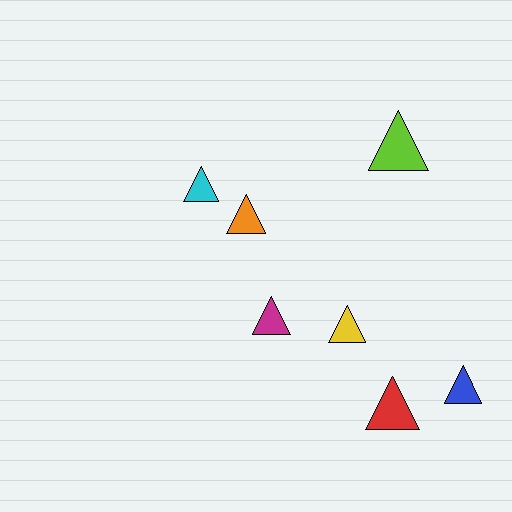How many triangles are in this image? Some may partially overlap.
There are 7 triangles.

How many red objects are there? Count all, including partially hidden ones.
There is 1 red object.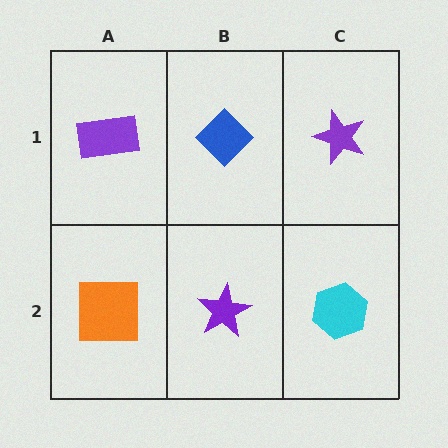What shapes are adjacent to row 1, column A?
An orange square (row 2, column A), a blue diamond (row 1, column B).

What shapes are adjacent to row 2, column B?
A blue diamond (row 1, column B), an orange square (row 2, column A), a cyan hexagon (row 2, column C).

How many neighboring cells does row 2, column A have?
2.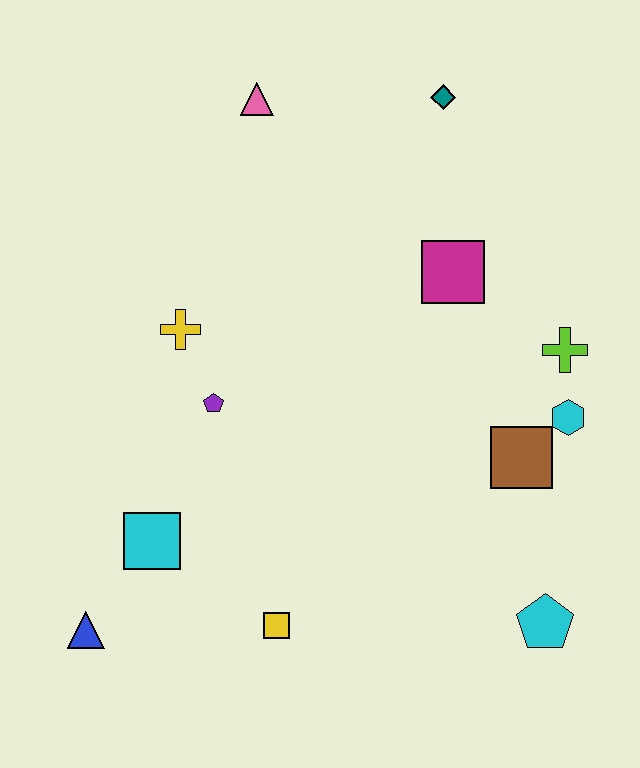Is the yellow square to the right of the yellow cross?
Yes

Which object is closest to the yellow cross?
The purple pentagon is closest to the yellow cross.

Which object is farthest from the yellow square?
The teal diamond is farthest from the yellow square.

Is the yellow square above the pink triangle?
No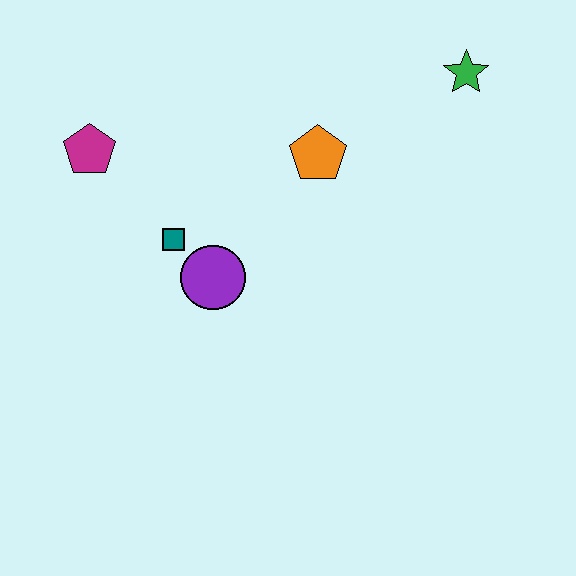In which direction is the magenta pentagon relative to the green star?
The magenta pentagon is to the left of the green star.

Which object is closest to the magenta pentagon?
The teal square is closest to the magenta pentagon.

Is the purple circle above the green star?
No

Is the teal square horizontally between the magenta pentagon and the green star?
Yes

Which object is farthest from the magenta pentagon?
The green star is farthest from the magenta pentagon.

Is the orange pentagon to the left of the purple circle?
No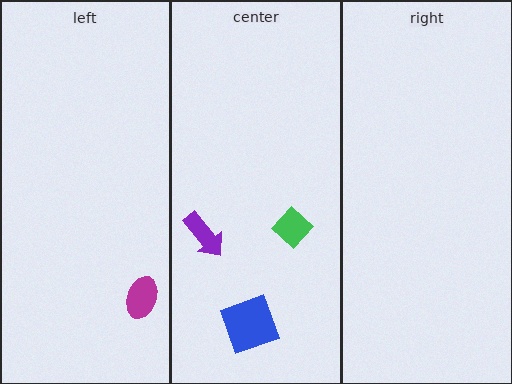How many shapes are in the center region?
3.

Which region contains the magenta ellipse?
The left region.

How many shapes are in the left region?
1.